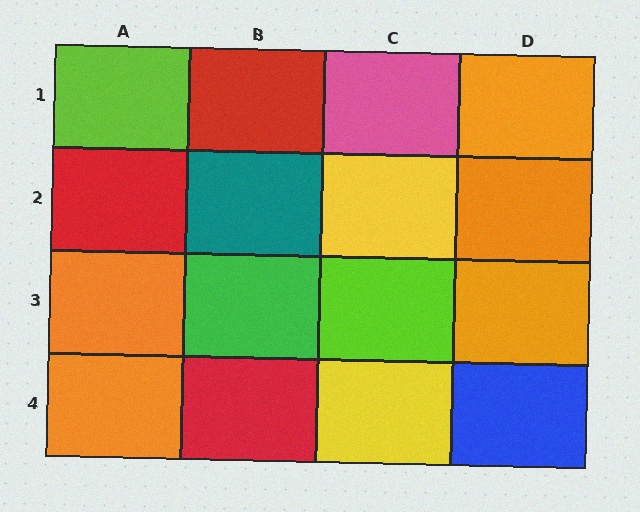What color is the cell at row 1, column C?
Pink.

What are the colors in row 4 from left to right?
Orange, red, yellow, blue.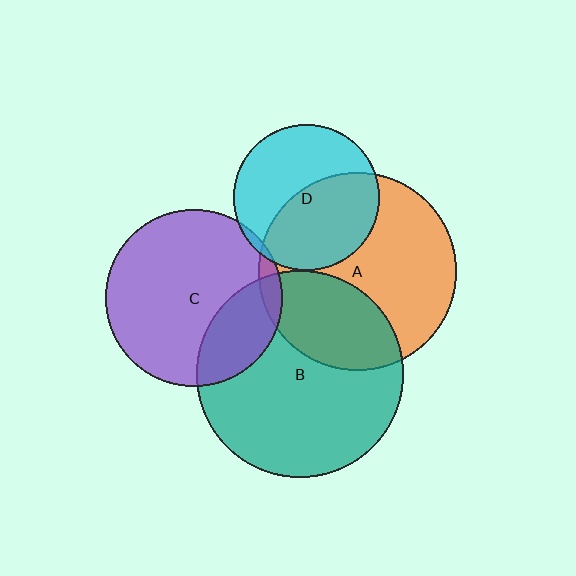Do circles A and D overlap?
Yes.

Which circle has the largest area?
Circle B (teal).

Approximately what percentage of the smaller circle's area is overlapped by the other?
Approximately 50%.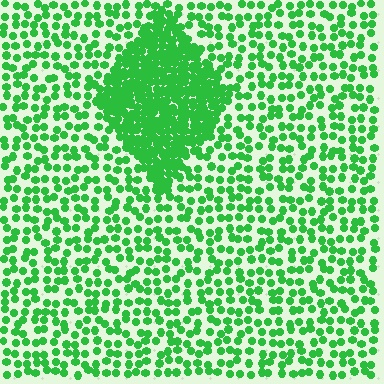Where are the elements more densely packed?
The elements are more densely packed inside the diamond boundary.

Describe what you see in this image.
The image contains small green elements arranged at two different densities. A diamond-shaped region is visible where the elements are more densely packed than the surrounding area.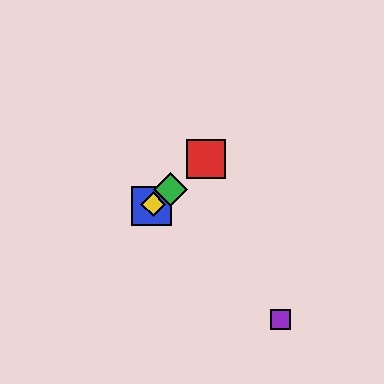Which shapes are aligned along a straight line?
The red square, the blue square, the green diamond, the yellow diamond are aligned along a straight line.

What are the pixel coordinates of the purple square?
The purple square is at (281, 319).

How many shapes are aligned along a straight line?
4 shapes (the red square, the blue square, the green diamond, the yellow diamond) are aligned along a straight line.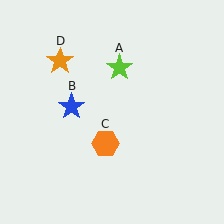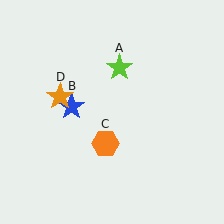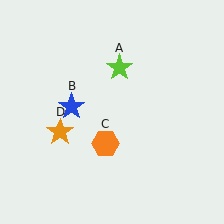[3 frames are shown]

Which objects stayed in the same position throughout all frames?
Lime star (object A) and blue star (object B) and orange hexagon (object C) remained stationary.